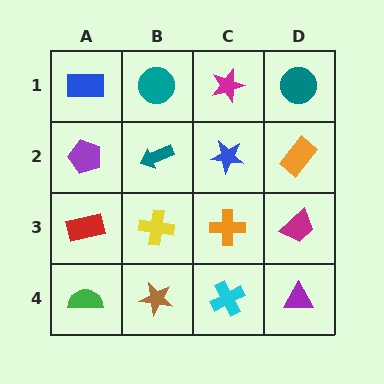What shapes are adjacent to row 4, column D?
A magenta trapezoid (row 3, column D), a cyan cross (row 4, column C).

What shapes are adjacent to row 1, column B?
A teal arrow (row 2, column B), a blue rectangle (row 1, column A), a magenta star (row 1, column C).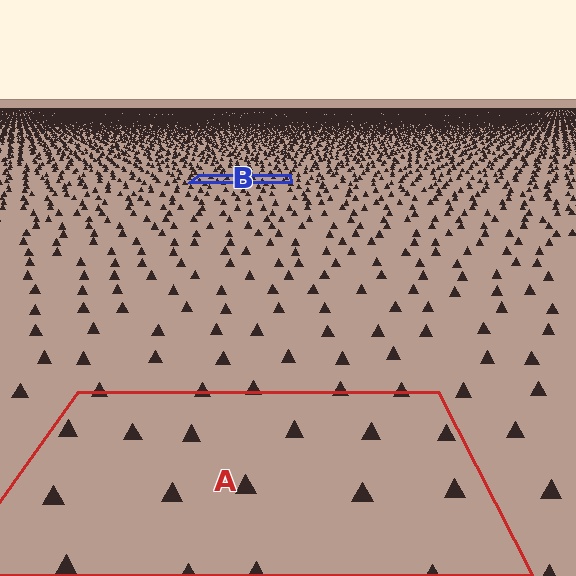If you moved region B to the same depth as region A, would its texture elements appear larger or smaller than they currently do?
They would appear larger. At a closer depth, the same texture elements are projected at a bigger on-screen size.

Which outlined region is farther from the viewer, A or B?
Region B is farther from the viewer — the texture elements inside it appear smaller and more densely packed.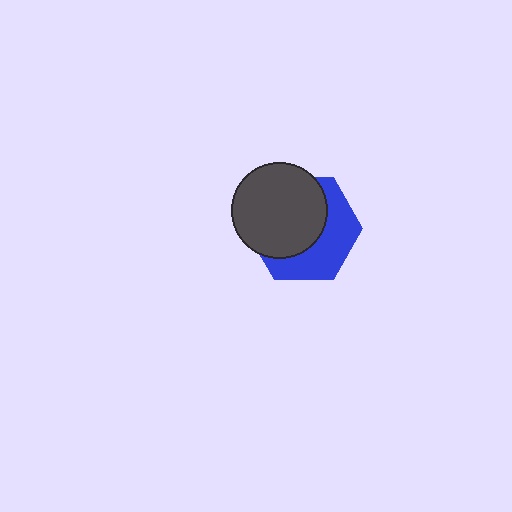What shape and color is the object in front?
The object in front is a dark gray circle.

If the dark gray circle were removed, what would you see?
You would see the complete blue hexagon.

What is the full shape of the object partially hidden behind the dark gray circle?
The partially hidden object is a blue hexagon.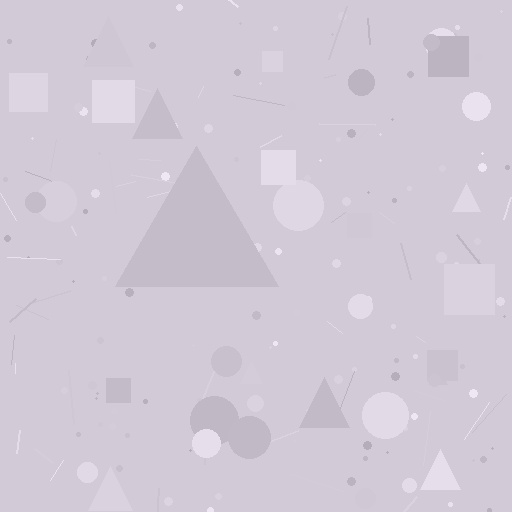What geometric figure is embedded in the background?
A triangle is embedded in the background.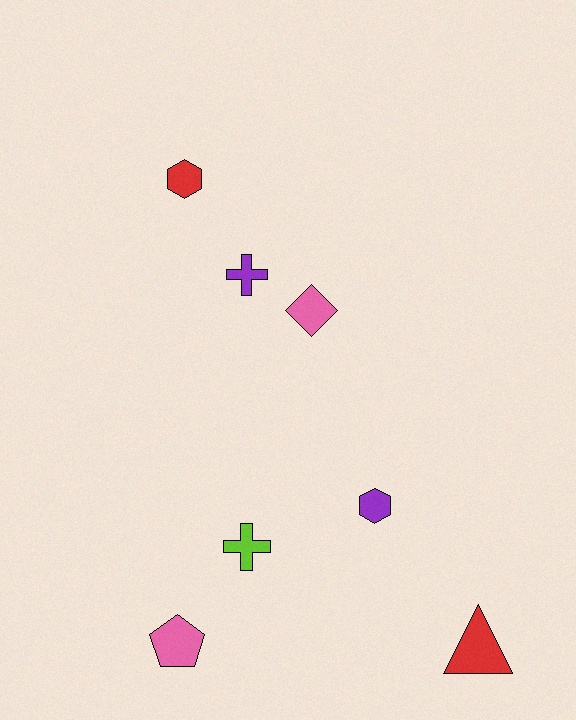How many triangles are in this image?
There is 1 triangle.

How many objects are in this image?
There are 7 objects.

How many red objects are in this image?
There are 2 red objects.